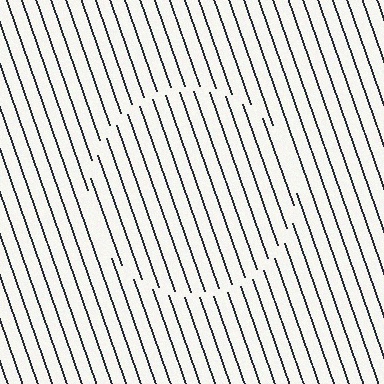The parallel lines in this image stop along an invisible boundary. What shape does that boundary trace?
An illusory circle. The interior of the shape contains the same grating, shifted by half a period — the contour is defined by the phase discontinuity where line-ends from the inner and outer gratings abut.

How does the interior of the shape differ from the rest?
The interior of the shape contains the same grating, shifted by half a period — the contour is defined by the phase discontinuity where line-ends from the inner and outer gratings abut.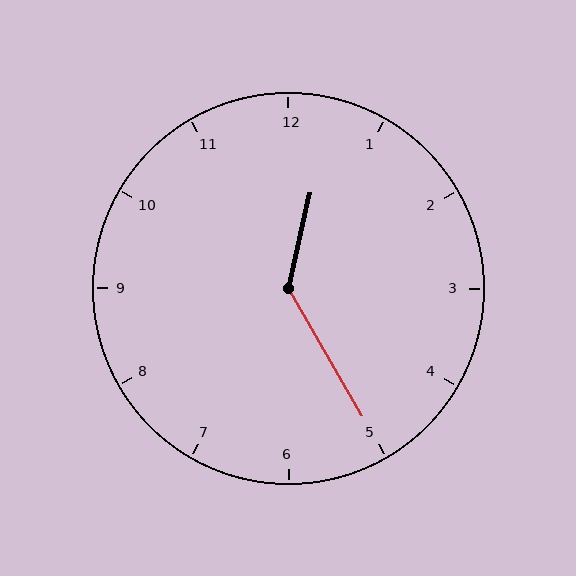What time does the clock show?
12:25.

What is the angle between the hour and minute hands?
Approximately 138 degrees.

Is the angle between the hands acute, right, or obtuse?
It is obtuse.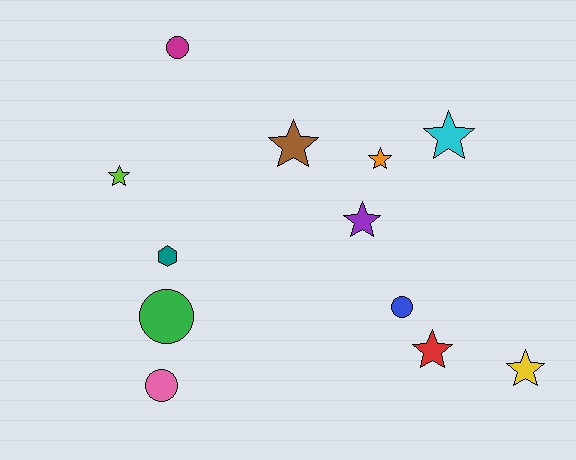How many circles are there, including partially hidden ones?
There are 4 circles.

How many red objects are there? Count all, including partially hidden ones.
There is 1 red object.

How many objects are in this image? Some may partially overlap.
There are 12 objects.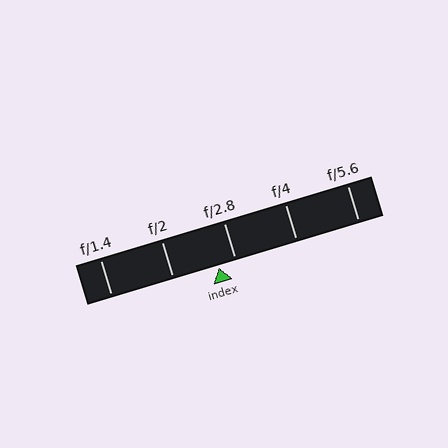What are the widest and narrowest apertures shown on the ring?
The widest aperture shown is f/1.4 and the narrowest is f/5.6.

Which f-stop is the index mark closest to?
The index mark is closest to f/2.8.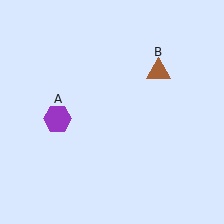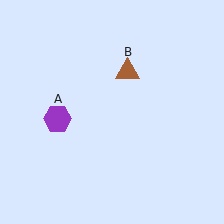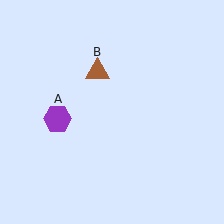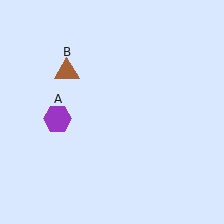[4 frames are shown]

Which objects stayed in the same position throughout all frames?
Purple hexagon (object A) remained stationary.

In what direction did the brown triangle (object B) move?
The brown triangle (object B) moved left.